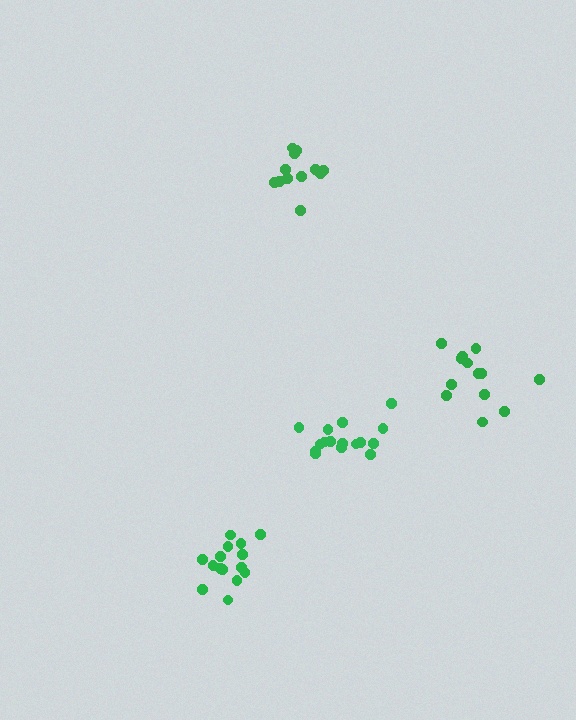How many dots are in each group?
Group 1: 12 dots, Group 2: 13 dots, Group 3: 15 dots, Group 4: 16 dots (56 total).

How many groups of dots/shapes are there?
There are 4 groups.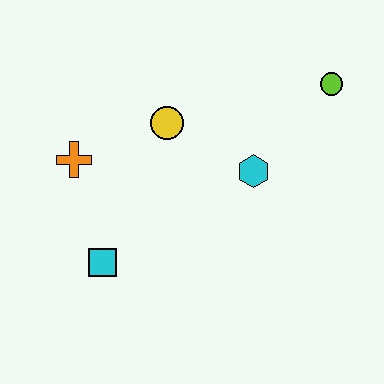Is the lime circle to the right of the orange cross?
Yes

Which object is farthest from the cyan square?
The lime circle is farthest from the cyan square.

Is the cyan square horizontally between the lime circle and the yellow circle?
No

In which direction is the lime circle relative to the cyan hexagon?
The lime circle is above the cyan hexagon.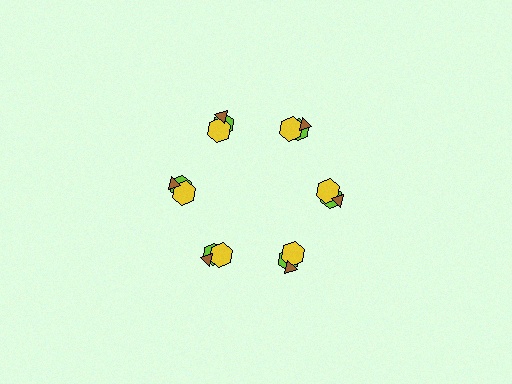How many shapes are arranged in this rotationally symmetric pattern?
There are 18 shapes, arranged in 6 groups of 3.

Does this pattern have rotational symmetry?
Yes, this pattern has 6-fold rotational symmetry. It looks the same after rotating 60 degrees around the center.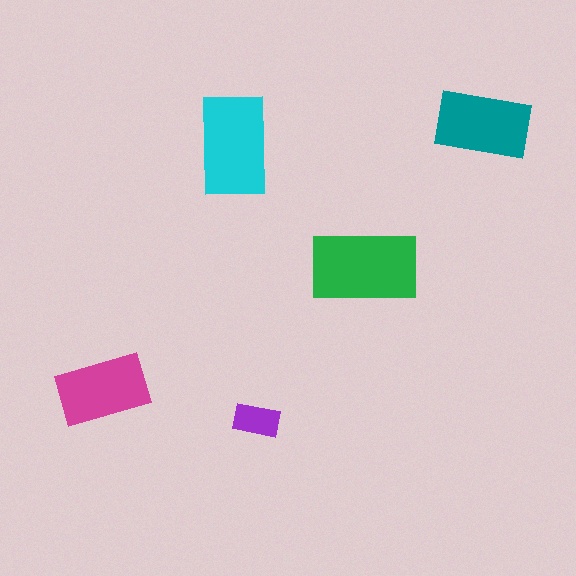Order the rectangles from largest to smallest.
the green one, the cyan one, the teal one, the magenta one, the purple one.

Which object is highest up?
The teal rectangle is topmost.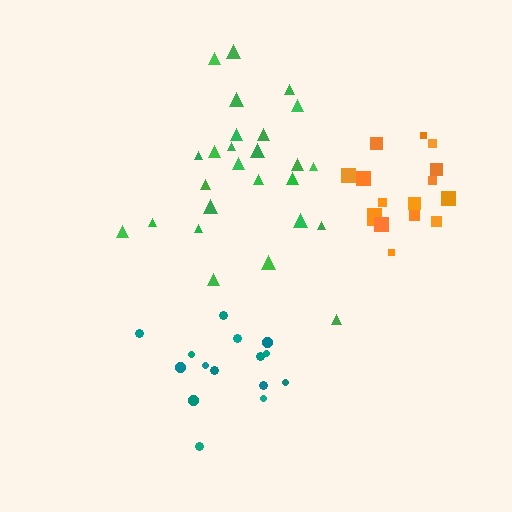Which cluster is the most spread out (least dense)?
Green.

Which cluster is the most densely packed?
Orange.